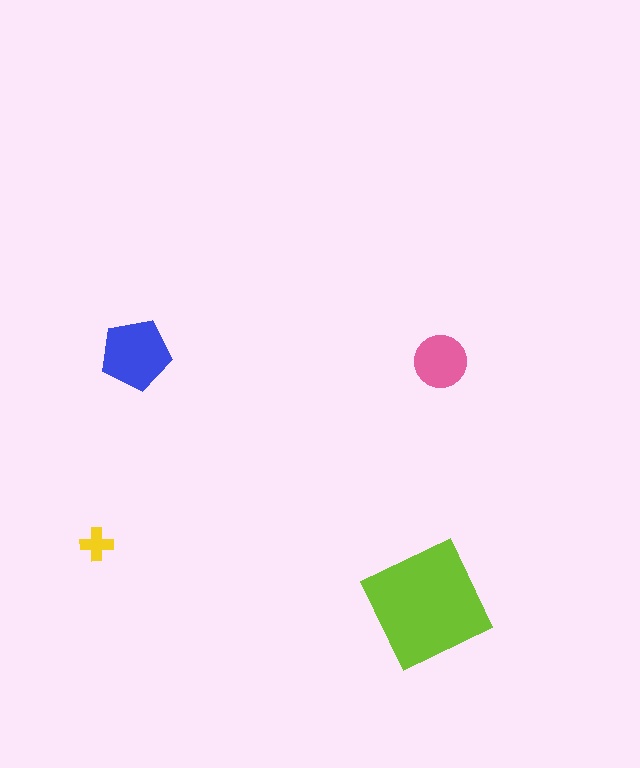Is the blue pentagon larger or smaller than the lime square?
Smaller.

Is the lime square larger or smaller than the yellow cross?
Larger.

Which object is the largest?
The lime square.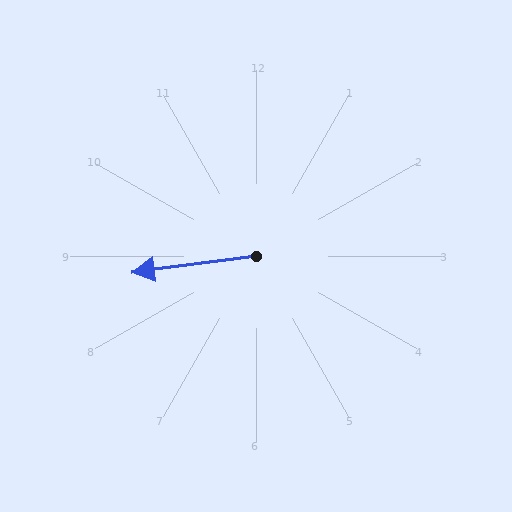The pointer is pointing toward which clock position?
Roughly 9 o'clock.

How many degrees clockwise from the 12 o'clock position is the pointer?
Approximately 263 degrees.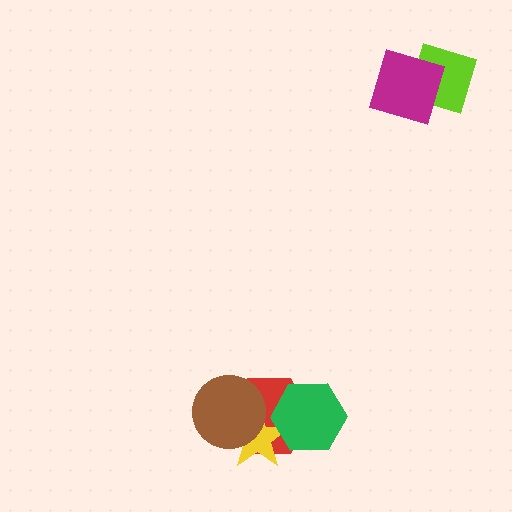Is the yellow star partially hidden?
Yes, it is partially covered by another shape.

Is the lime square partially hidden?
Yes, it is partially covered by another shape.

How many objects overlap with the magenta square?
1 object overlaps with the magenta square.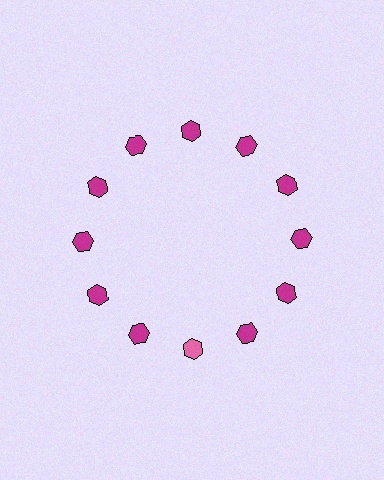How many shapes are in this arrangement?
There are 12 shapes arranged in a ring pattern.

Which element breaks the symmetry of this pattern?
The pink hexagon at roughly the 6 o'clock position breaks the symmetry. All other shapes are magenta hexagons.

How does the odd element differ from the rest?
It has a different color: pink instead of magenta.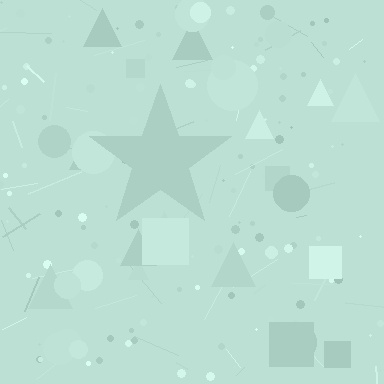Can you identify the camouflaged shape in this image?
The camouflaged shape is a star.